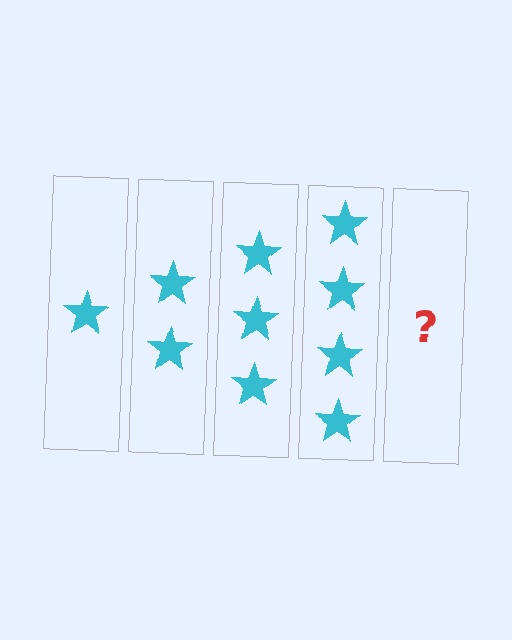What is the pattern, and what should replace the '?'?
The pattern is that each step adds one more star. The '?' should be 5 stars.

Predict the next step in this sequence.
The next step is 5 stars.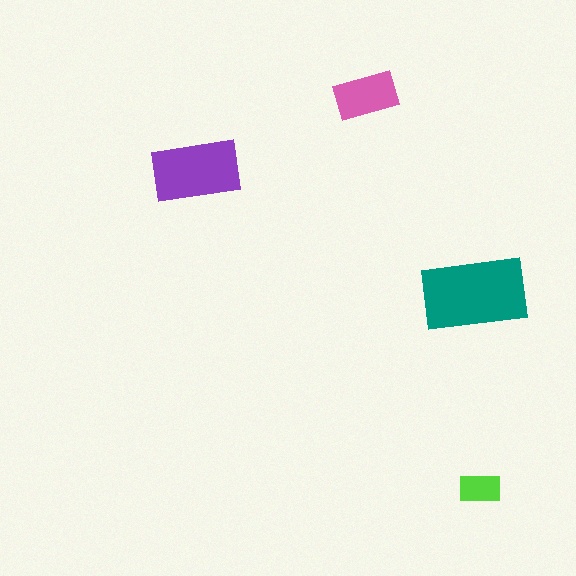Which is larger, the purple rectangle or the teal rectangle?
The teal one.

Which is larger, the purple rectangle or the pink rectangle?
The purple one.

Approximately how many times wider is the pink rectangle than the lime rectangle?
About 1.5 times wider.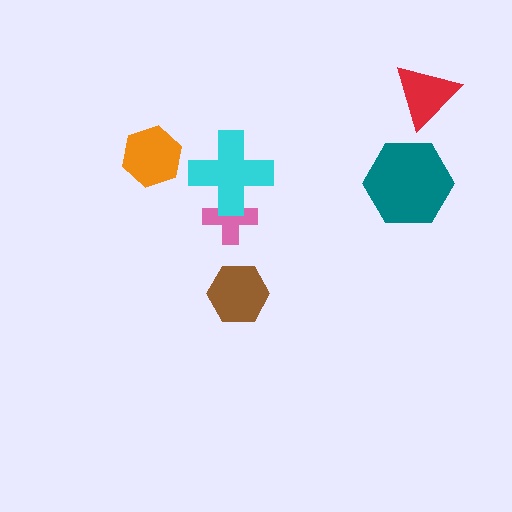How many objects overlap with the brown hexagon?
0 objects overlap with the brown hexagon.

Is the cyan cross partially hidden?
No, no other shape covers it.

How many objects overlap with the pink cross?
1 object overlaps with the pink cross.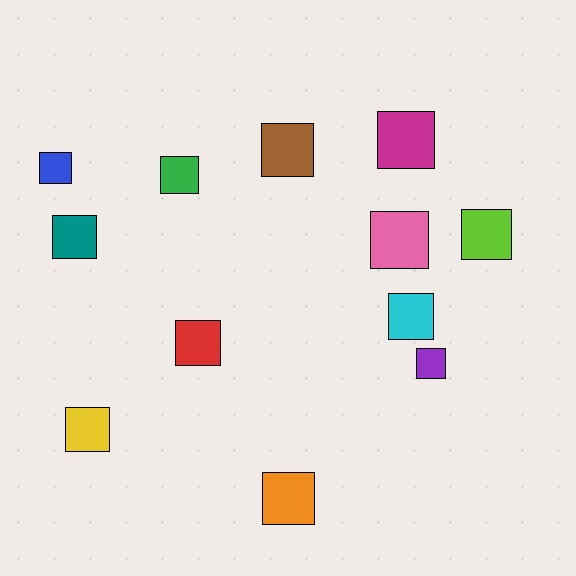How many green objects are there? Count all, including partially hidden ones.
There is 1 green object.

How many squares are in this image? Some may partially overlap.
There are 12 squares.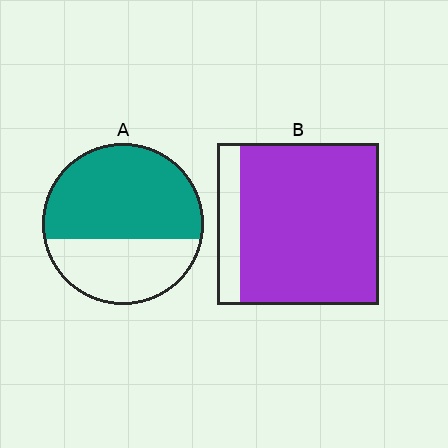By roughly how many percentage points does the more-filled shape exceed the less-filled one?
By roughly 25 percentage points (B over A).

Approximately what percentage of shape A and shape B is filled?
A is approximately 60% and B is approximately 85%.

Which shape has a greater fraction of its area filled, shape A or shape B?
Shape B.